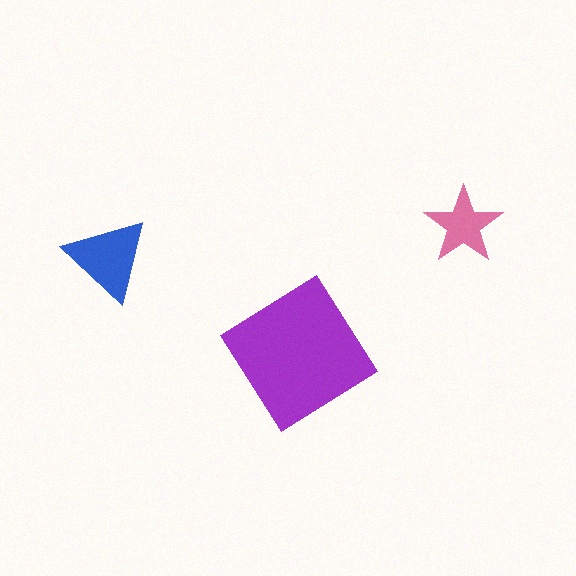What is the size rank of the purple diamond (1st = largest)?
1st.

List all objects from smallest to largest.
The pink star, the blue triangle, the purple diamond.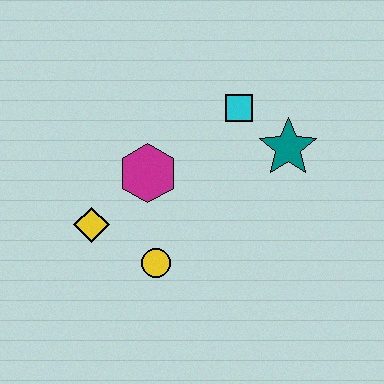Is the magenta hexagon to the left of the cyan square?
Yes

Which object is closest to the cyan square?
The teal star is closest to the cyan square.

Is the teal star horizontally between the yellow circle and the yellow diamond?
No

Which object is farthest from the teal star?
The yellow diamond is farthest from the teal star.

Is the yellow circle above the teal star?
No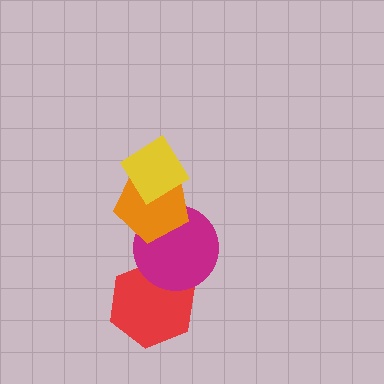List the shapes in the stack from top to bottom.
From top to bottom: the yellow diamond, the orange pentagon, the magenta circle, the red hexagon.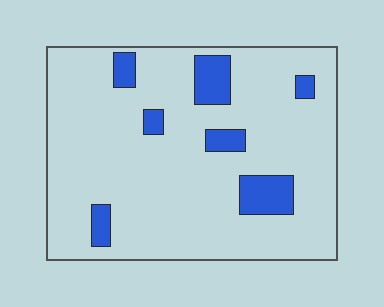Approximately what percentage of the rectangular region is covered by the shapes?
Approximately 10%.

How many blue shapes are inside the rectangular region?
7.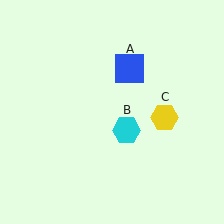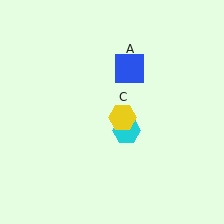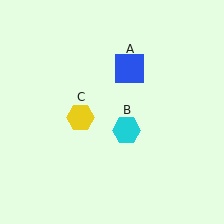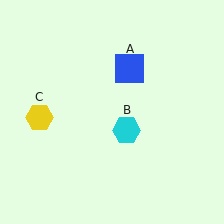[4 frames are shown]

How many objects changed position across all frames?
1 object changed position: yellow hexagon (object C).